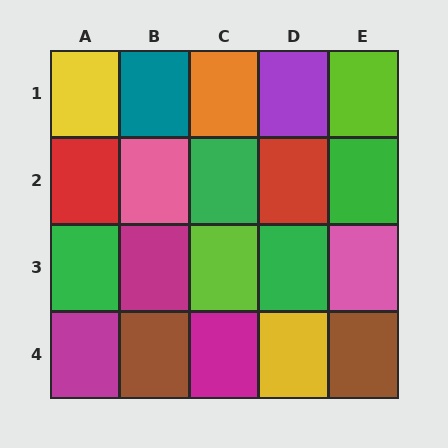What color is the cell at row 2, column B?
Pink.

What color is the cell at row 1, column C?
Orange.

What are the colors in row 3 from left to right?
Green, magenta, lime, green, pink.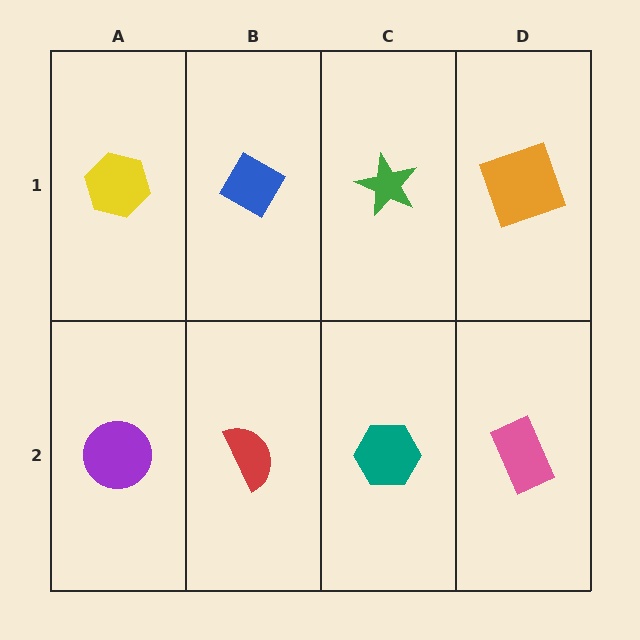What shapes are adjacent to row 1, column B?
A red semicircle (row 2, column B), a yellow hexagon (row 1, column A), a green star (row 1, column C).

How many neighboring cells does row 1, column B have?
3.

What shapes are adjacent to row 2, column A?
A yellow hexagon (row 1, column A), a red semicircle (row 2, column B).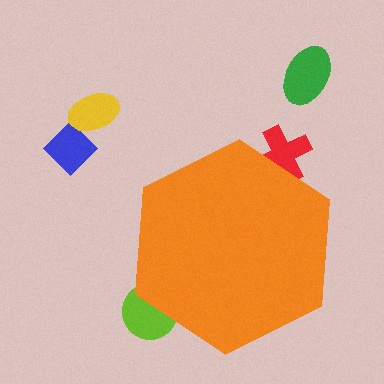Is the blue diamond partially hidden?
No, the blue diamond is fully visible.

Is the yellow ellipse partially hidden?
No, the yellow ellipse is fully visible.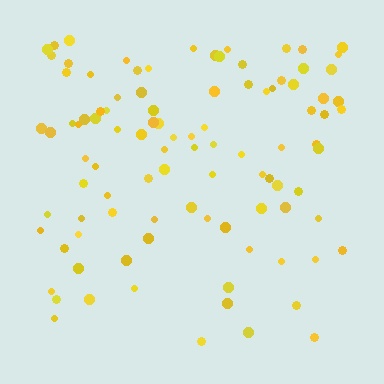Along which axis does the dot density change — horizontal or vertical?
Vertical.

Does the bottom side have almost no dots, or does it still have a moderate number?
Still a moderate number, just noticeably fewer than the top.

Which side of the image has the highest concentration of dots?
The top.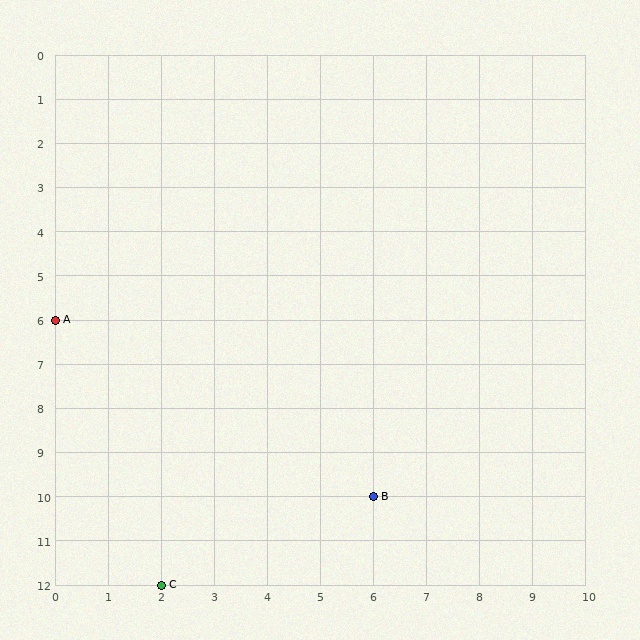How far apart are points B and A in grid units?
Points B and A are 6 columns and 4 rows apart (about 7.2 grid units diagonally).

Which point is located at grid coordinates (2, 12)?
Point C is at (2, 12).